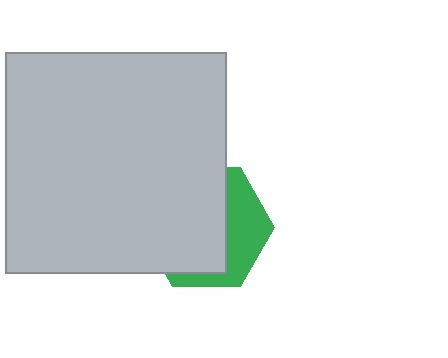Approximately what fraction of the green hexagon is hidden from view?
Roughly 64% of the green hexagon is hidden behind the light gray square.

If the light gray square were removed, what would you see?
You would see the complete green hexagon.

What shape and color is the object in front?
The object in front is a light gray square.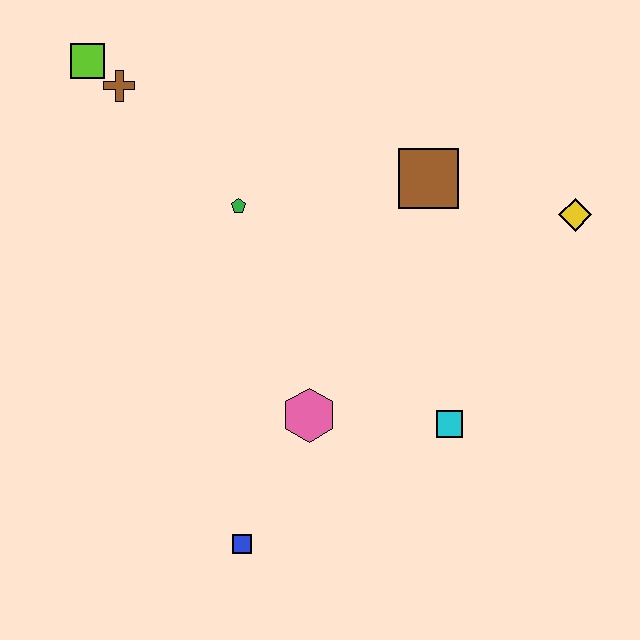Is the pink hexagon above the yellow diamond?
No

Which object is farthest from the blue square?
The lime square is farthest from the blue square.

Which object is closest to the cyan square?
The pink hexagon is closest to the cyan square.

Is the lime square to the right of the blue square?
No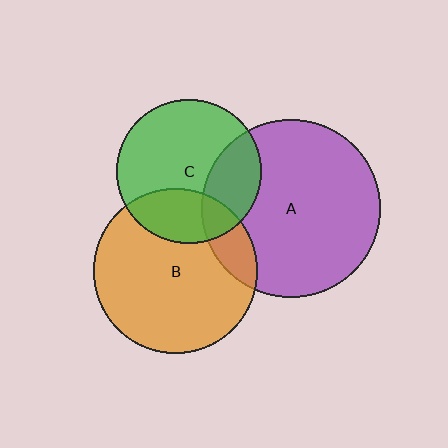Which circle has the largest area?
Circle A (purple).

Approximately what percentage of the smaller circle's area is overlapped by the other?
Approximately 15%.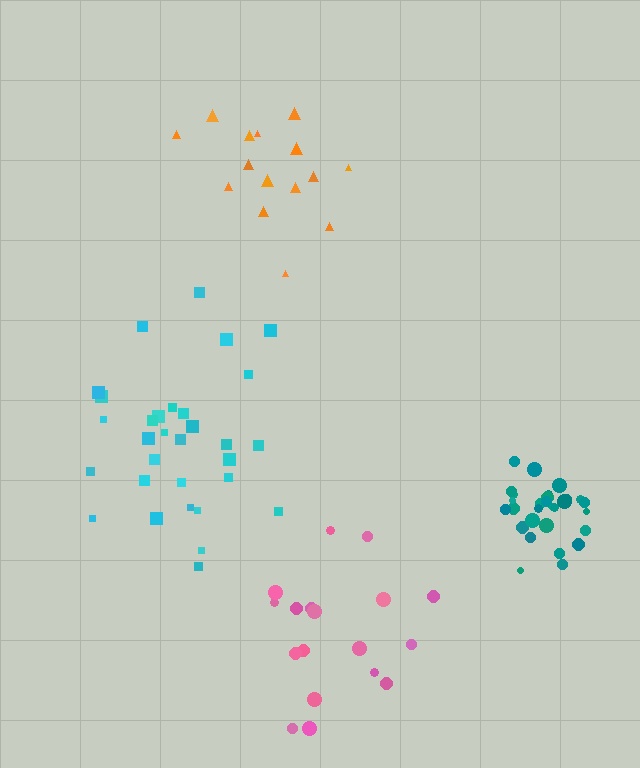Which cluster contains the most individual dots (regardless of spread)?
Cyan (31).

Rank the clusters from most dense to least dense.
teal, cyan, orange, pink.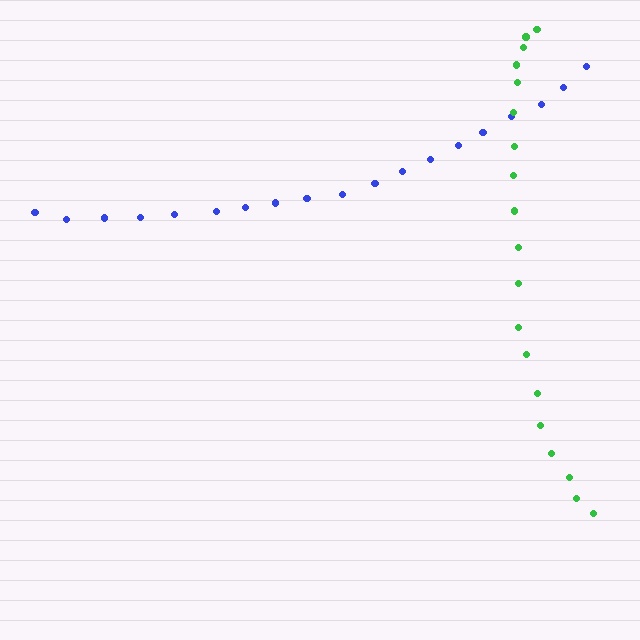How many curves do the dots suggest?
There are 2 distinct paths.